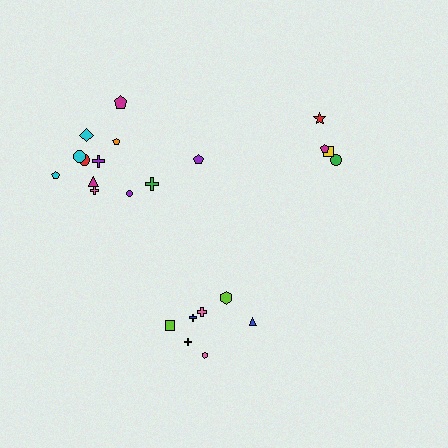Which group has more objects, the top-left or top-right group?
The top-left group.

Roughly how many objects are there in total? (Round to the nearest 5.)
Roughly 25 objects in total.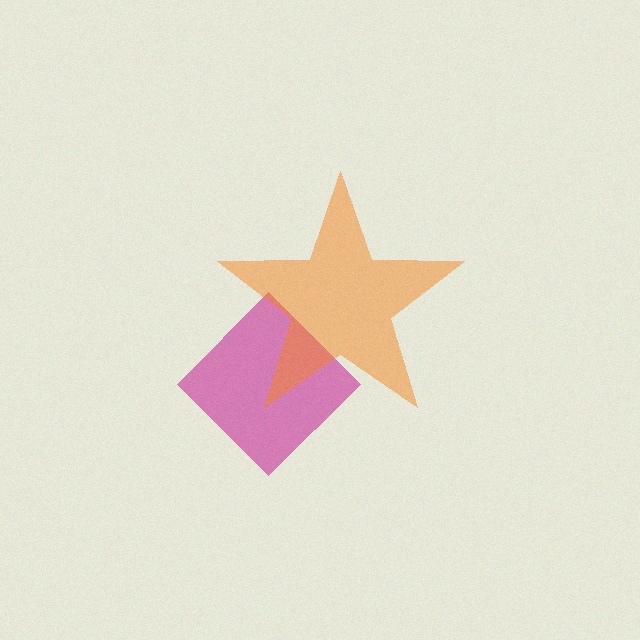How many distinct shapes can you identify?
There are 2 distinct shapes: a magenta diamond, an orange star.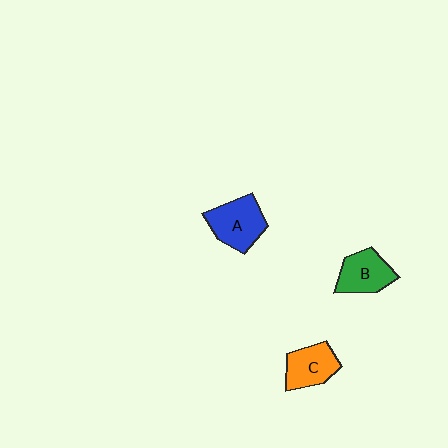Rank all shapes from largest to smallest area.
From largest to smallest: A (blue), B (green), C (orange).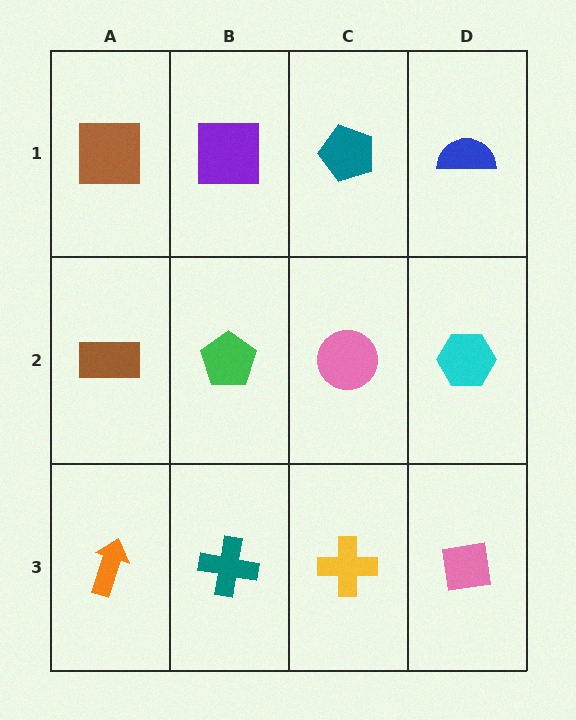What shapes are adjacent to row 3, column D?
A cyan hexagon (row 2, column D), a yellow cross (row 3, column C).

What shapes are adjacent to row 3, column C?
A pink circle (row 2, column C), a teal cross (row 3, column B), a pink square (row 3, column D).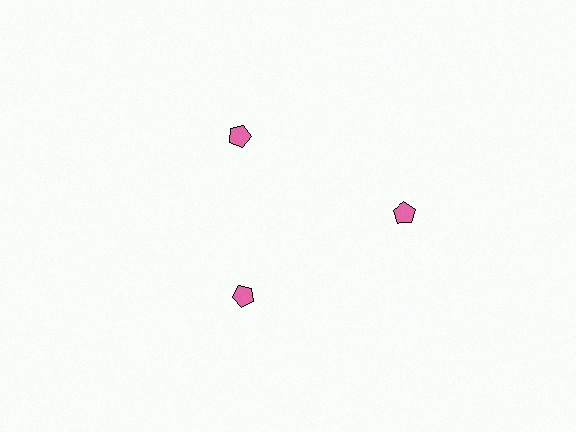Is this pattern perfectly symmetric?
No. The 3 pink pentagons are arranged in a ring, but one element near the 3 o'clock position is pushed outward from the center, breaking the 3-fold rotational symmetry.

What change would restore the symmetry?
The symmetry would be restored by moving it inward, back onto the ring so that all 3 pentagons sit at equal angles and equal distance from the center.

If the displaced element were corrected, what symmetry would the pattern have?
It would have 3-fold rotational symmetry — the pattern would map onto itself every 120 degrees.